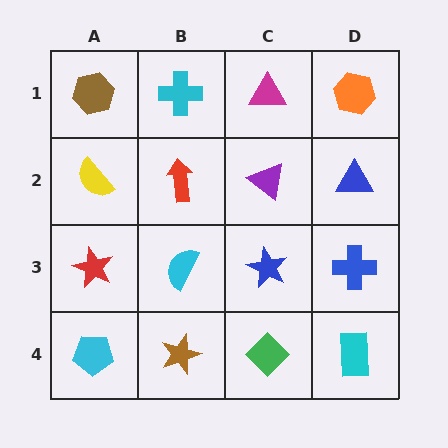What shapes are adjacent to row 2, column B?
A cyan cross (row 1, column B), a cyan semicircle (row 3, column B), a yellow semicircle (row 2, column A), a purple triangle (row 2, column C).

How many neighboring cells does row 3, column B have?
4.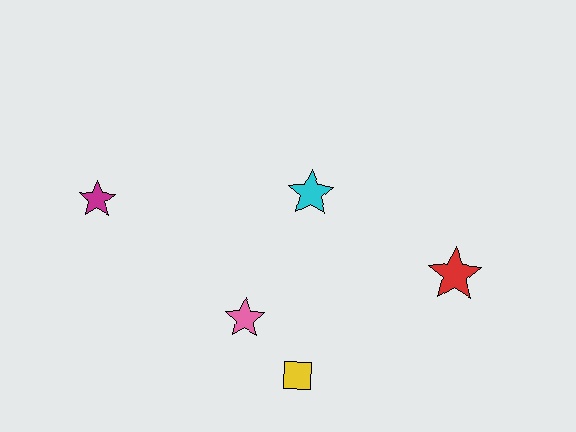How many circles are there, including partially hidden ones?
There are no circles.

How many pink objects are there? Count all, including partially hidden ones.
There is 1 pink object.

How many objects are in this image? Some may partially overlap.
There are 5 objects.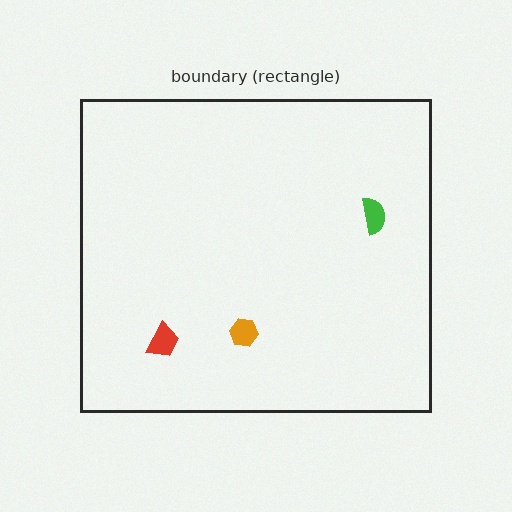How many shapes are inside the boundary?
3 inside, 0 outside.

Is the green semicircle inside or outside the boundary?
Inside.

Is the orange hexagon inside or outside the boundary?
Inside.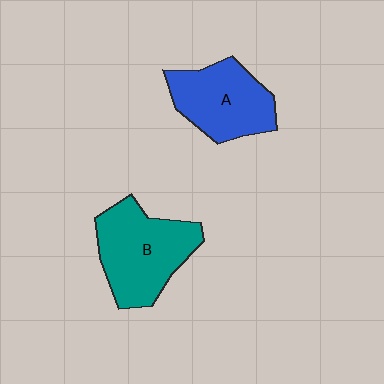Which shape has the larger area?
Shape B (teal).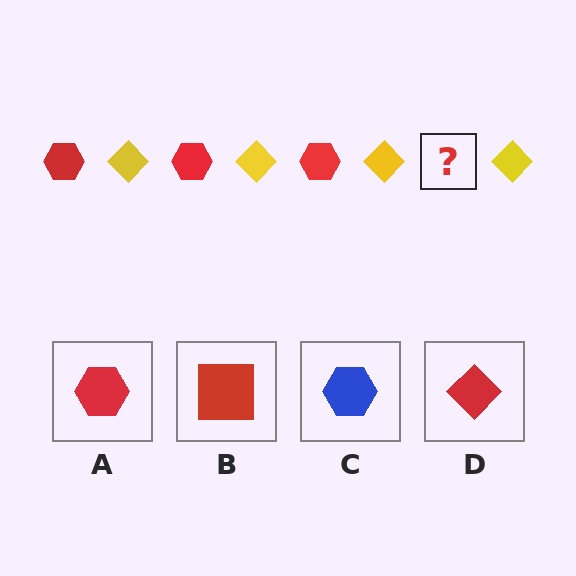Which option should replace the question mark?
Option A.